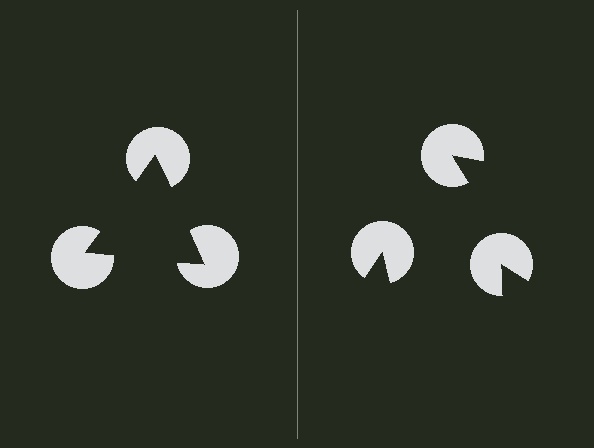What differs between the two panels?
The pac-man discs are positioned identically on both sides; only the wedge orientations differ. On the left they align to a triangle; on the right they are misaligned.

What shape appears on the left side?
An illusory triangle.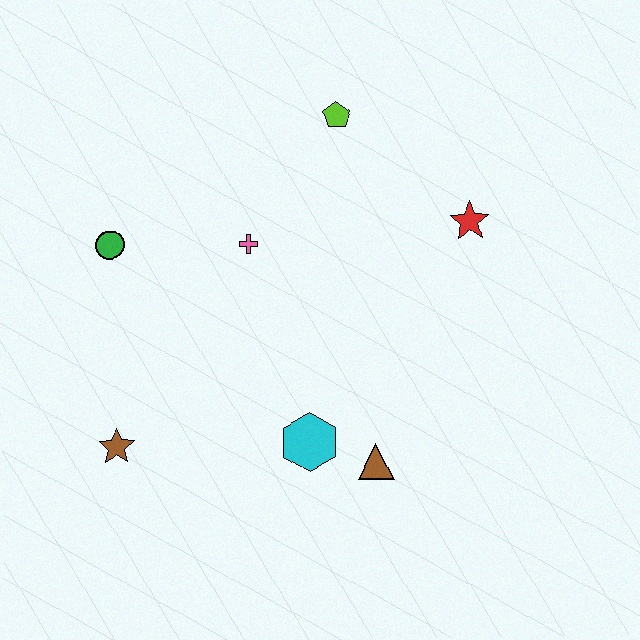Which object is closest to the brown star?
The cyan hexagon is closest to the brown star.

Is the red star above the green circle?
Yes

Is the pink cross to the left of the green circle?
No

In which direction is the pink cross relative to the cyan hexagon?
The pink cross is above the cyan hexagon.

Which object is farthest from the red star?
The brown star is farthest from the red star.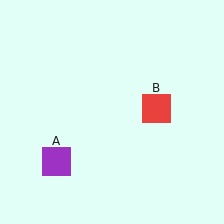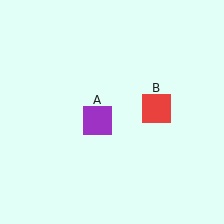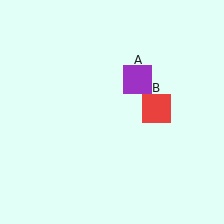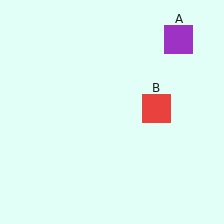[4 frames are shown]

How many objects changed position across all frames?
1 object changed position: purple square (object A).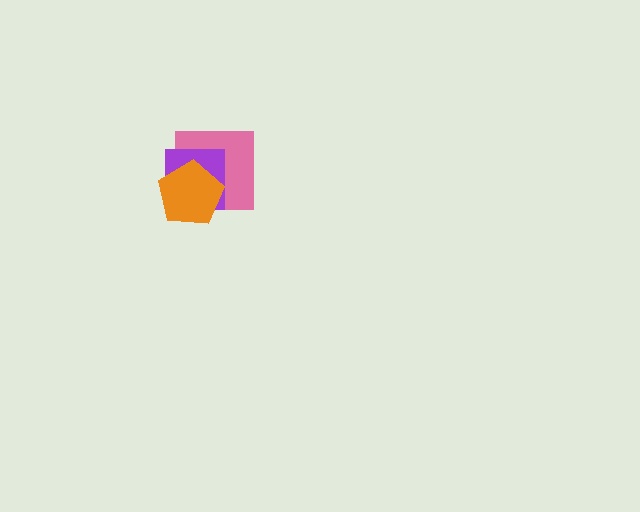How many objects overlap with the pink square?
2 objects overlap with the pink square.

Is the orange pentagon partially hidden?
No, no other shape covers it.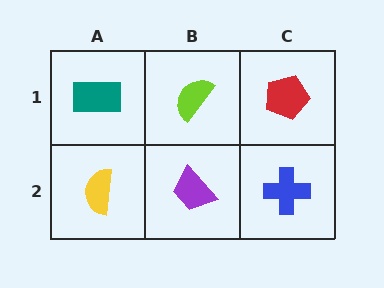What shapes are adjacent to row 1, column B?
A purple trapezoid (row 2, column B), a teal rectangle (row 1, column A), a red pentagon (row 1, column C).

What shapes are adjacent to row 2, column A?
A teal rectangle (row 1, column A), a purple trapezoid (row 2, column B).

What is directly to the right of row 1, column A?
A lime semicircle.